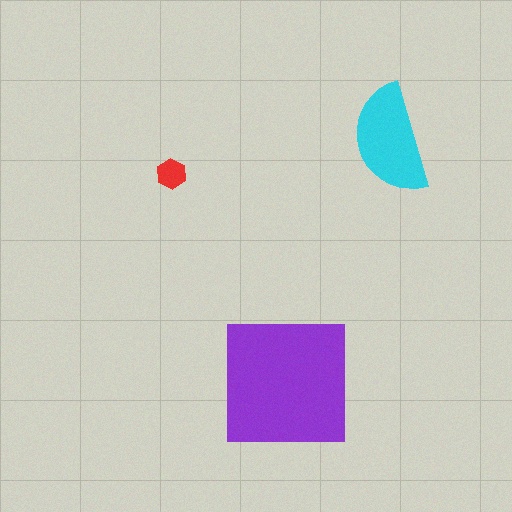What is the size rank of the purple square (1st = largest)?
1st.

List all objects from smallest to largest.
The red hexagon, the cyan semicircle, the purple square.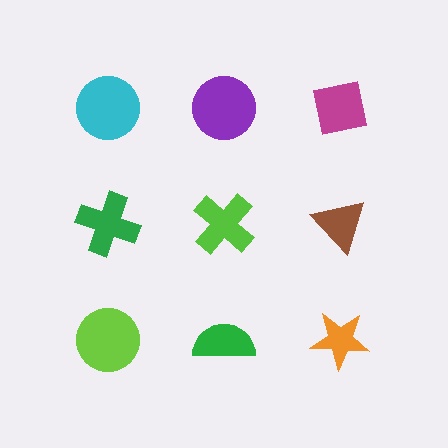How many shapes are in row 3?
3 shapes.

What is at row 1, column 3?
A magenta square.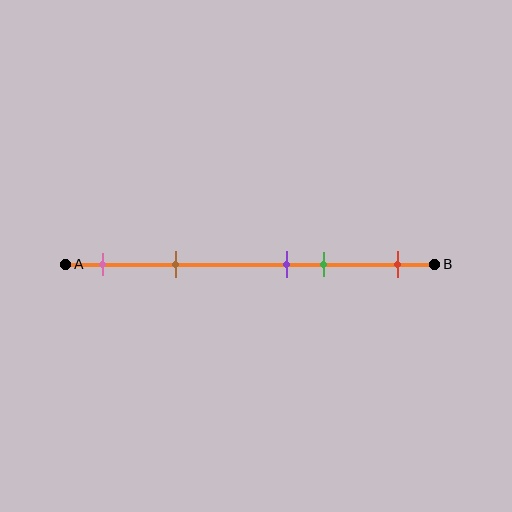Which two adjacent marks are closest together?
The purple and green marks are the closest adjacent pair.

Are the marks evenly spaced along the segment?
No, the marks are not evenly spaced.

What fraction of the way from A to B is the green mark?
The green mark is approximately 70% (0.7) of the way from A to B.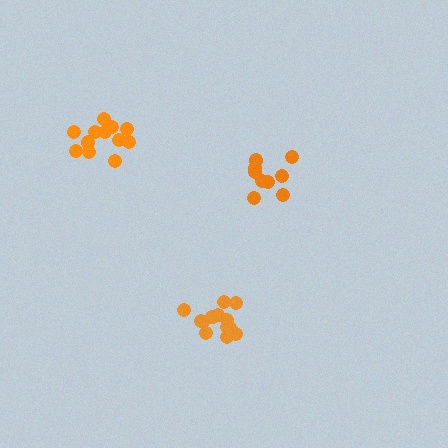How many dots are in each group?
Group 1: 13 dots, Group 2: 9 dots, Group 3: 12 dots (34 total).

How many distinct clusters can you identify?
There are 3 distinct clusters.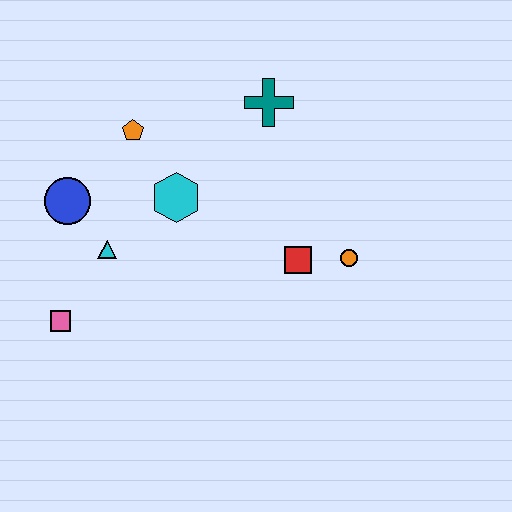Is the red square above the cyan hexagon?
No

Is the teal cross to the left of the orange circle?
Yes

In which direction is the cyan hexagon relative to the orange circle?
The cyan hexagon is to the left of the orange circle.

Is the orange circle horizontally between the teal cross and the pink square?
No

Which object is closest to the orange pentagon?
The cyan hexagon is closest to the orange pentagon.